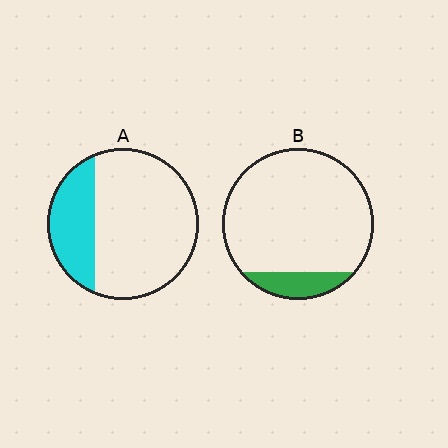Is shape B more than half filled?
No.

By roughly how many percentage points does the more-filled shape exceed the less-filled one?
By roughly 15 percentage points (A over B).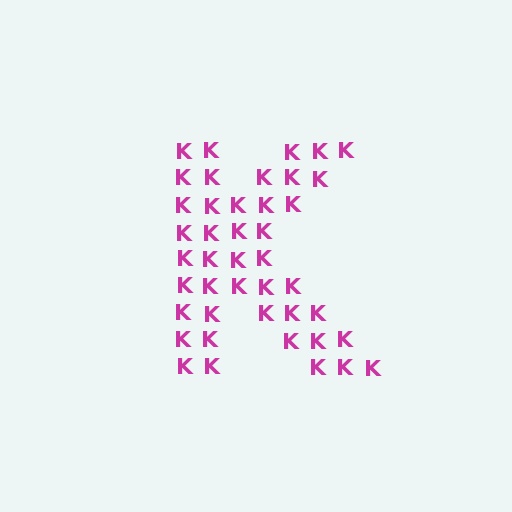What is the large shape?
The large shape is the letter K.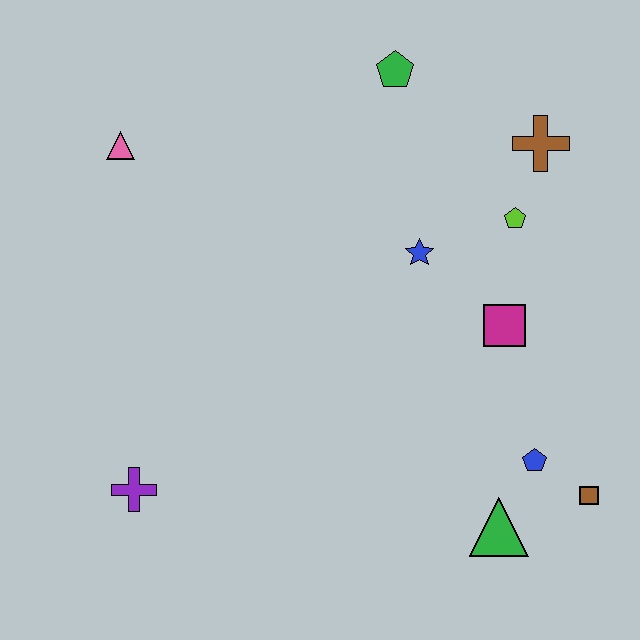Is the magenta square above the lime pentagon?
No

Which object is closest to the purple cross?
The pink triangle is closest to the purple cross.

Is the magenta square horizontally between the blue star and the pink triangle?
No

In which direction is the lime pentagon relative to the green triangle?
The lime pentagon is above the green triangle.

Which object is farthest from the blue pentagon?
The pink triangle is farthest from the blue pentagon.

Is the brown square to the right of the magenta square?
Yes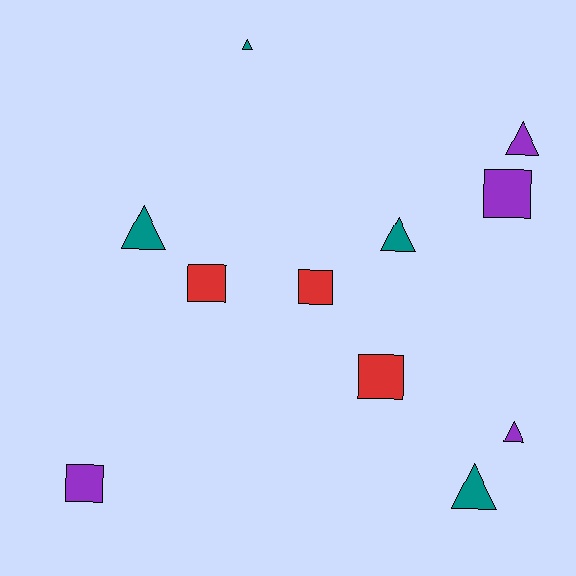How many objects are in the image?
There are 11 objects.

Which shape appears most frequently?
Triangle, with 6 objects.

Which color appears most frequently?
Teal, with 4 objects.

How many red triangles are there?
There are no red triangles.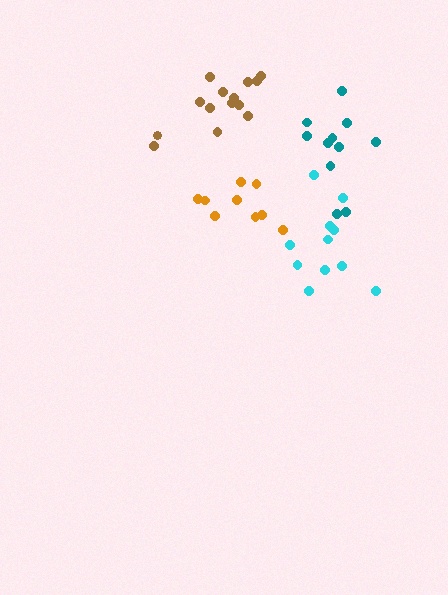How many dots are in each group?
Group 1: 9 dots, Group 2: 11 dots, Group 3: 11 dots, Group 4: 14 dots (45 total).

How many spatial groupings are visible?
There are 4 spatial groupings.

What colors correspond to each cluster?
The clusters are colored: orange, cyan, teal, brown.